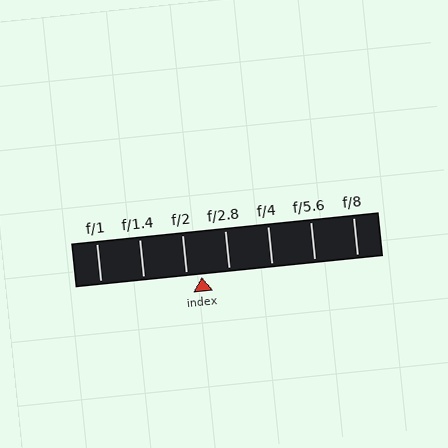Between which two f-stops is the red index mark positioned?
The index mark is between f/2 and f/2.8.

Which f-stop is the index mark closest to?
The index mark is closest to f/2.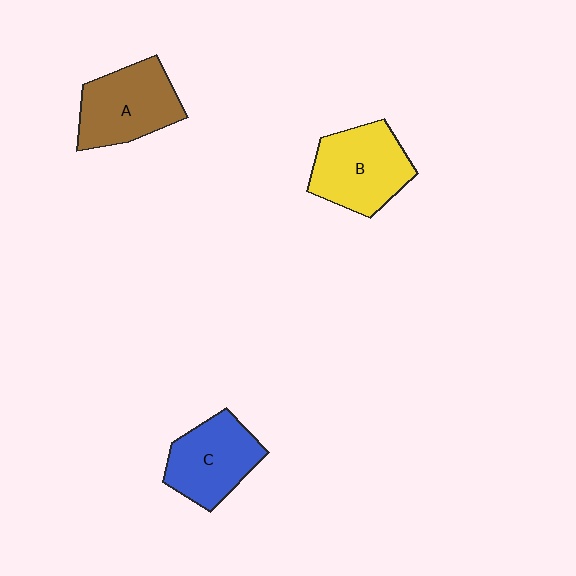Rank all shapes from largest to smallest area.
From largest to smallest: B (yellow), A (brown), C (blue).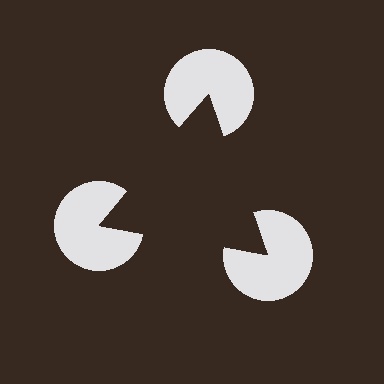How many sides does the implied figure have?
3 sides.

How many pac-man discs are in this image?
There are 3 — one at each vertex of the illusory triangle.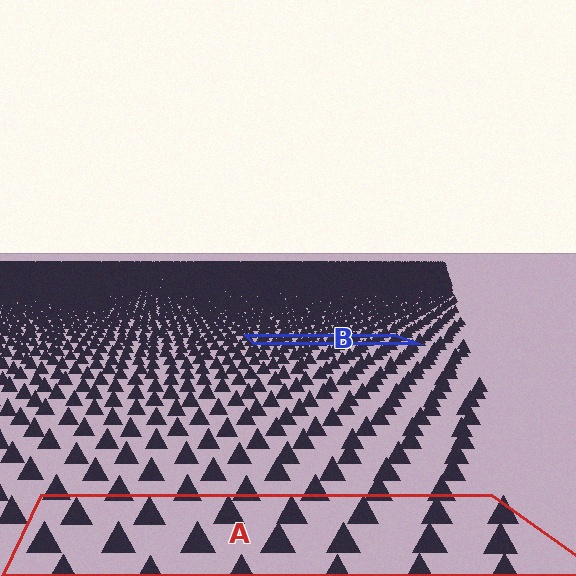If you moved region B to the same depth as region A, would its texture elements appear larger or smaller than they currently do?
They would appear larger. At a closer depth, the same texture elements are projected at a bigger on-screen size.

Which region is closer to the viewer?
Region A is closer. The texture elements there are larger and more spread out.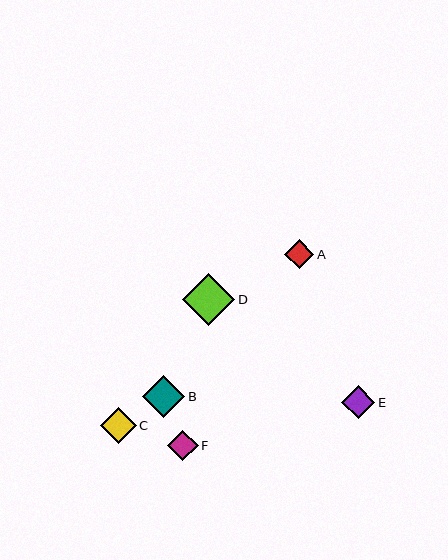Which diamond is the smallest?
Diamond A is the smallest with a size of approximately 29 pixels.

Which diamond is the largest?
Diamond D is the largest with a size of approximately 52 pixels.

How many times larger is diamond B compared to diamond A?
Diamond B is approximately 1.4 times the size of diamond A.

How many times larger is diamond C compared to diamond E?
Diamond C is approximately 1.1 times the size of diamond E.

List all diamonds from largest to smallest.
From largest to smallest: D, B, C, E, F, A.